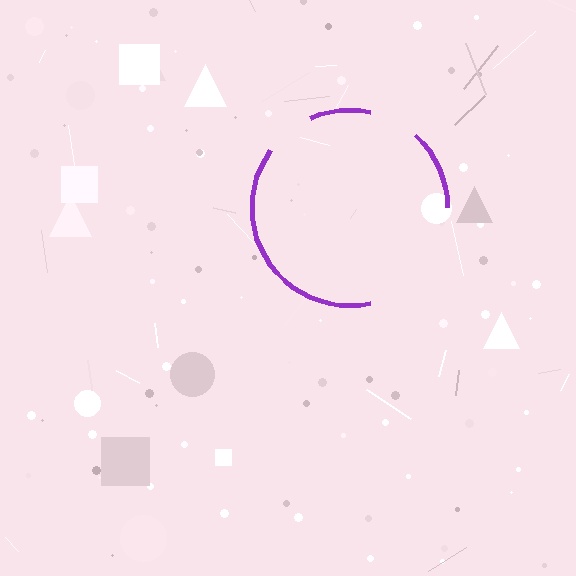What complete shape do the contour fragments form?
The contour fragments form a circle.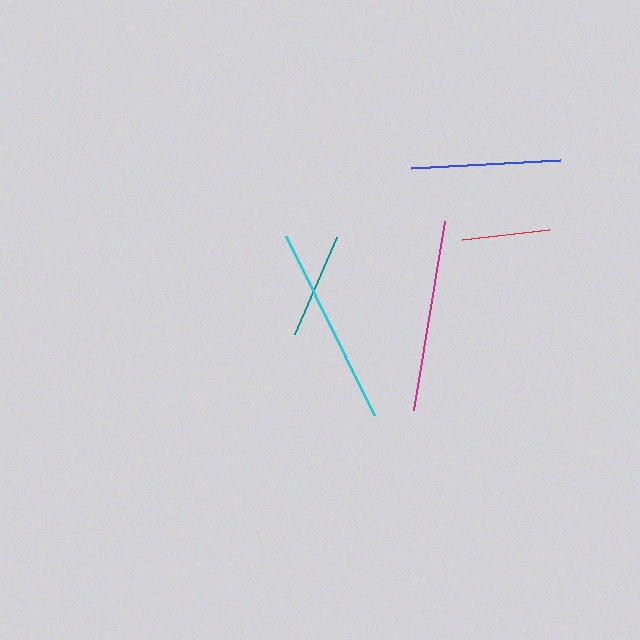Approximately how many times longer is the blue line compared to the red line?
The blue line is approximately 1.7 times the length of the red line.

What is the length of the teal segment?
The teal segment is approximately 105 pixels long.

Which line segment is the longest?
The cyan line is the longest at approximately 200 pixels.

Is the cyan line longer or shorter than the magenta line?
The cyan line is longer than the magenta line.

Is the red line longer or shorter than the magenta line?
The magenta line is longer than the red line.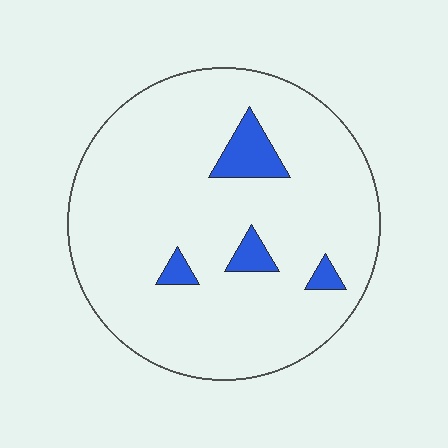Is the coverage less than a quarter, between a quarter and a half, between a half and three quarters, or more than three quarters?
Less than a quarter.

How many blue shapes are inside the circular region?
4.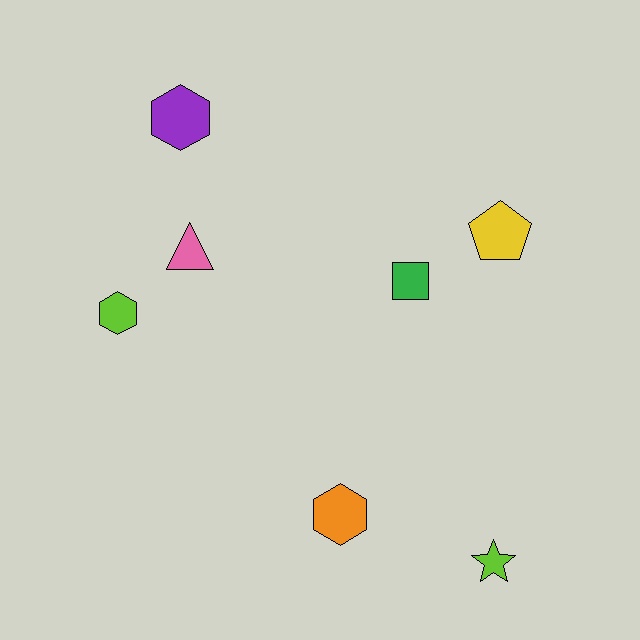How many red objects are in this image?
There are no red objects.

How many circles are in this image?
There are no circles.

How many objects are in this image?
There are 7 objects.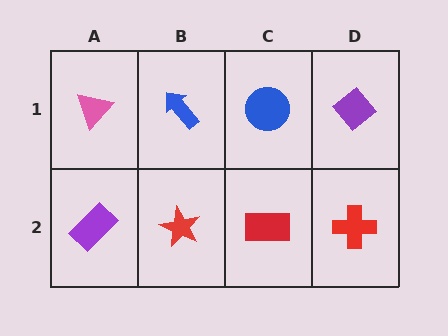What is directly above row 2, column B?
A blue arrow.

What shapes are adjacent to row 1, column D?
A red cross (row 2, column D), a blue circle (row 1, column C).